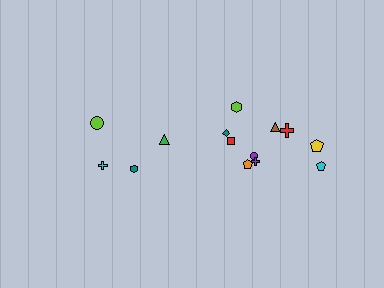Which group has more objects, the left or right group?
The right group.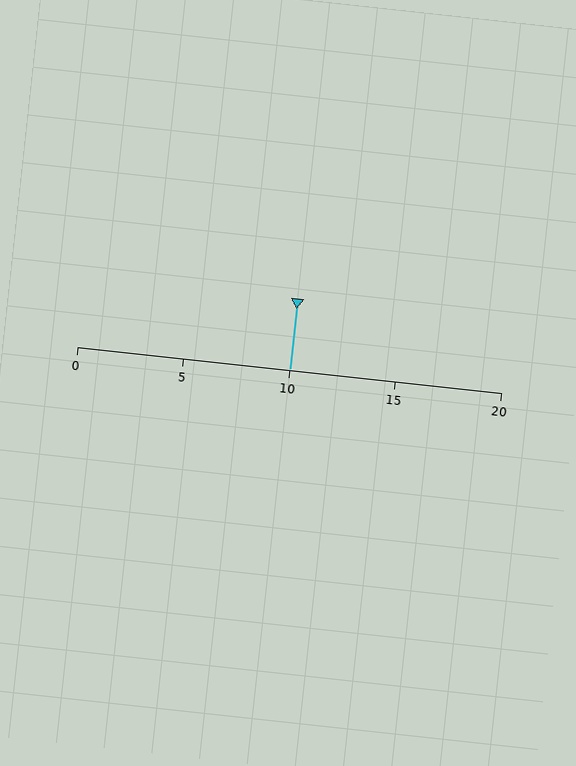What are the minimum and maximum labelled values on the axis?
The axis runs from 0 to 20.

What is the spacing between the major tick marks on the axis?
The major ticks are spaced 5 apart.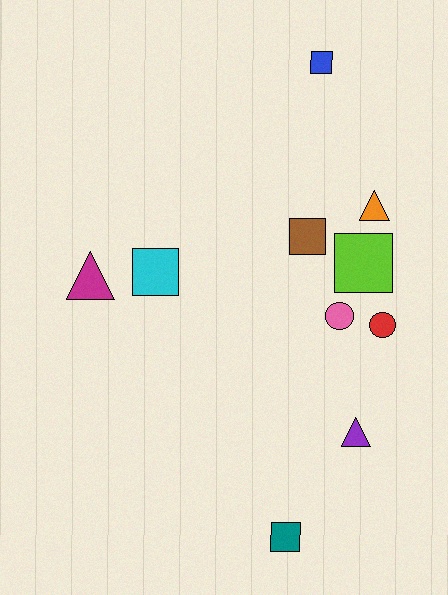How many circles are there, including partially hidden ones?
There are 2 circles.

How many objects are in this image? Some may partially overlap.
There are 10 objects.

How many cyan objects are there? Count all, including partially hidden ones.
There is 1 cyan object.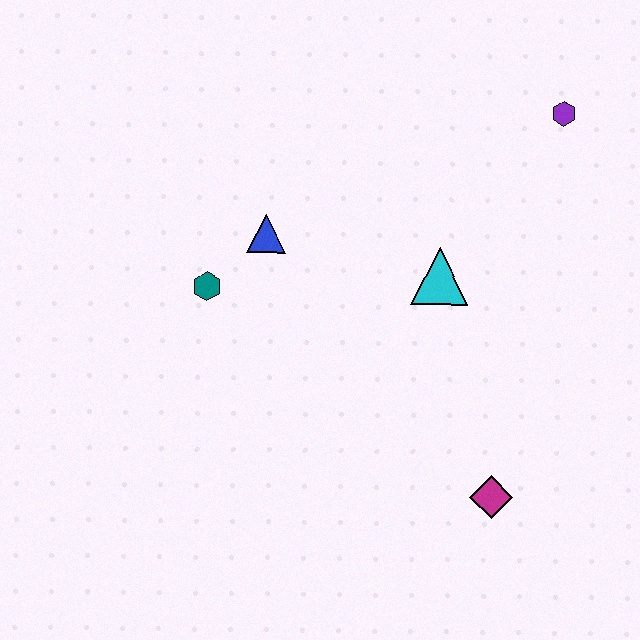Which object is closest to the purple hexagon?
The cyan triangle is closest to the purple hexagon.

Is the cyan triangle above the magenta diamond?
Yes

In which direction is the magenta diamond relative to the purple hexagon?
The magenta diamond is below the purple hexagon.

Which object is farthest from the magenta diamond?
The purple hexagon is farthest from the magenta diamond.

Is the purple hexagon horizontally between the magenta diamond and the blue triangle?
No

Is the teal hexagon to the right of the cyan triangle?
No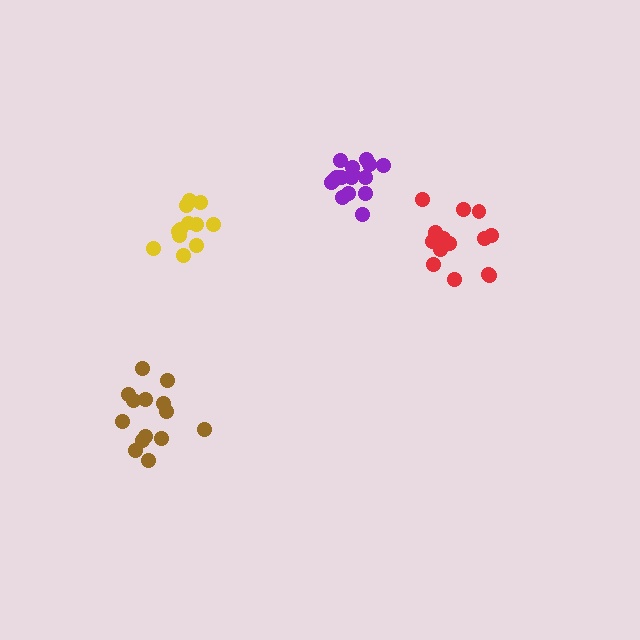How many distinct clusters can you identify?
There are 4 distinct clusters.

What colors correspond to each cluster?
The clusters are colored: red, yellow, brown, purple.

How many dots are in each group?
Group 1: 14 dots, Group 2: 12 dots, Group 3: 15 dots, Group 4: 16 dots (57 total).